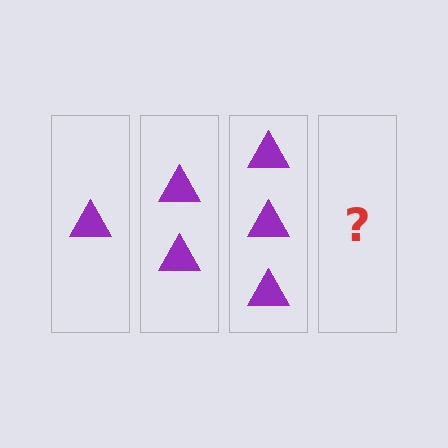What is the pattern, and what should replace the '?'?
The pattern is that each step adds one more triangle. The '?' should be 4 triangles.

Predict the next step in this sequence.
The next step is 4 triangles.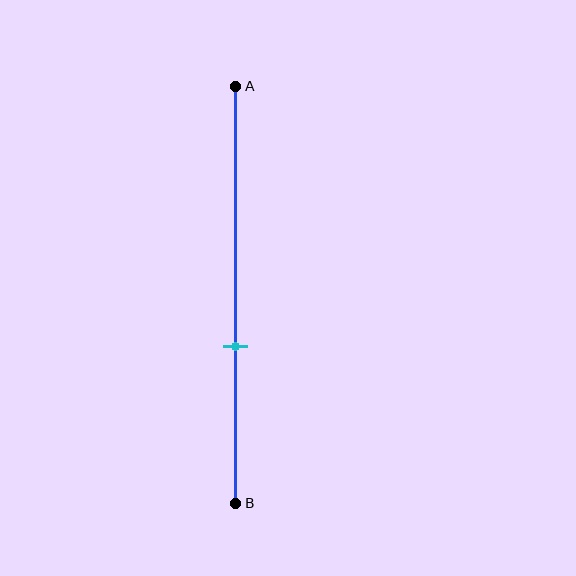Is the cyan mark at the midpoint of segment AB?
No, the mark is at about 60% from A, not at the 50% midpoint.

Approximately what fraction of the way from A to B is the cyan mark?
The cyan mark is approximately 60% of the way from A to B.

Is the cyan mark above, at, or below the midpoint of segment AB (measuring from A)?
The cyan mark is below the midpoint of segment AB.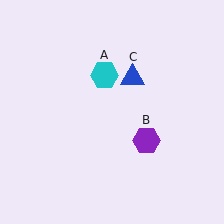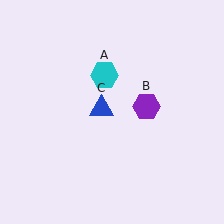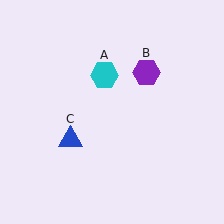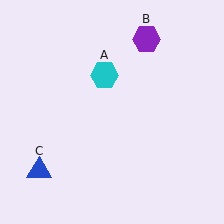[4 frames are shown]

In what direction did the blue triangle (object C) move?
The blue triangle (object C) moved down and to the left.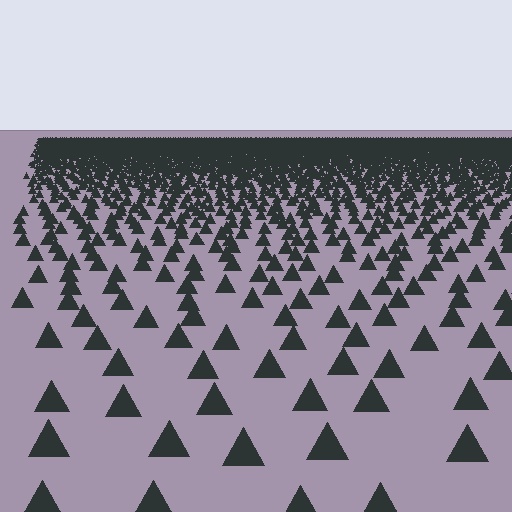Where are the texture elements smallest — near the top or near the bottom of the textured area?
Near the top.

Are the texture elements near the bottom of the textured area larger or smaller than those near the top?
Larger. Near the bottom, elements are closer to the viewer and appear at a bigger on-screen size.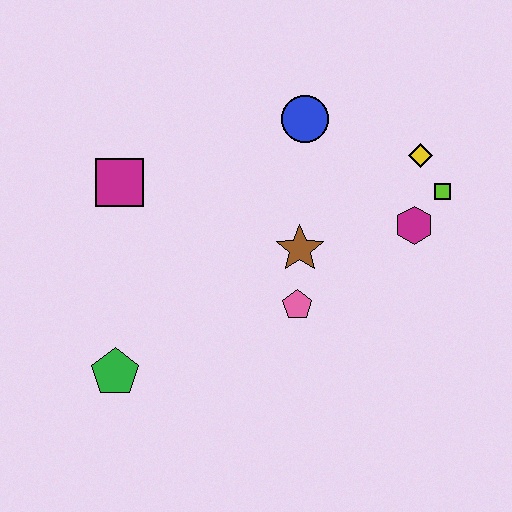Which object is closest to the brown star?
The pink pentagon is closest to the brown star.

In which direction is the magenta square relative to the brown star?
The magenta square is to the left of the brown star.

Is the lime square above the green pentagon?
Yes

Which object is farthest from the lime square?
The green pentagon is farthest from the lime square.